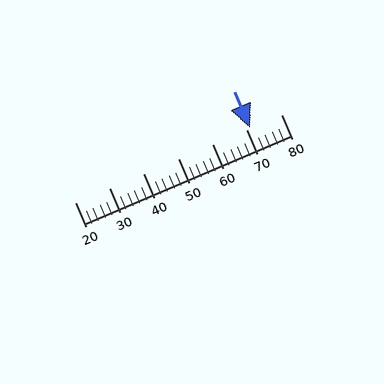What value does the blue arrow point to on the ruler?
The blue arrow points to approximately 71.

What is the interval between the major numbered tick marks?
The major tick marks are spaced 10 units apart.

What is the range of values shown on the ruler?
The ruler shows values from 20 to 80.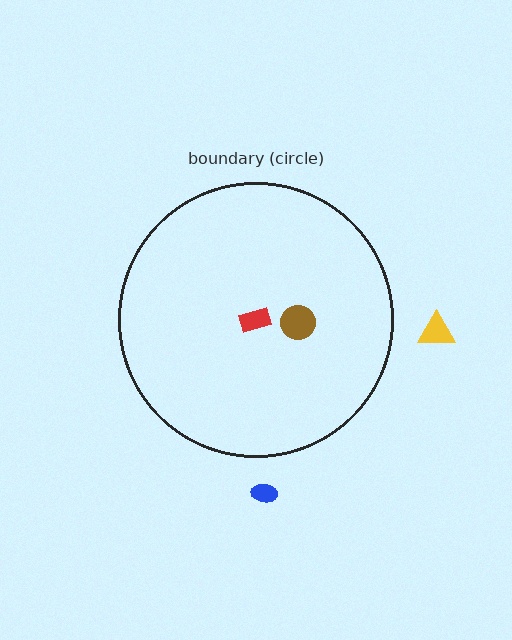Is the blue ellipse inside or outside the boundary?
Outside.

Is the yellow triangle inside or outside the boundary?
Outside.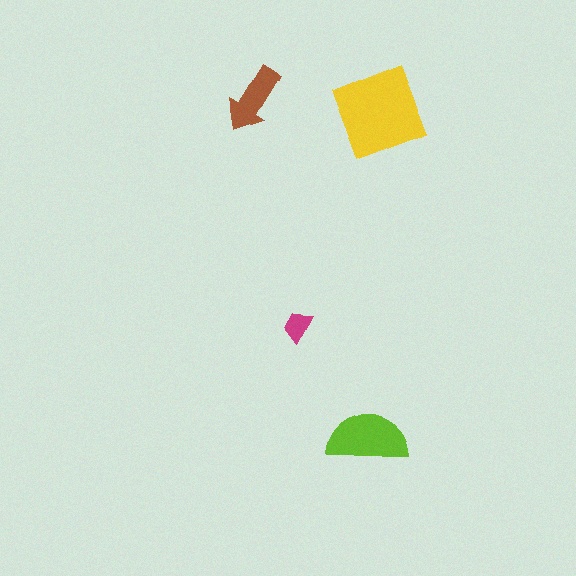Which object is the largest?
The yellow square.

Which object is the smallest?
The magenta trapezoid.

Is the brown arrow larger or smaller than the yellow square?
Smaller.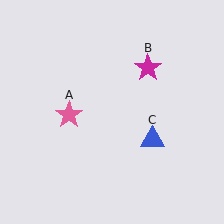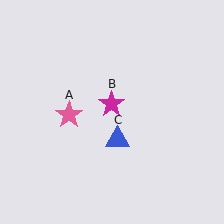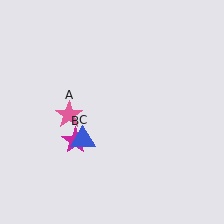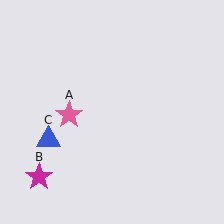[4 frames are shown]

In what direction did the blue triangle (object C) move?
The blue triangle (object C) moved left.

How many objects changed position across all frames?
2 objects changed position: magenta star (object B), blue triangle (object C).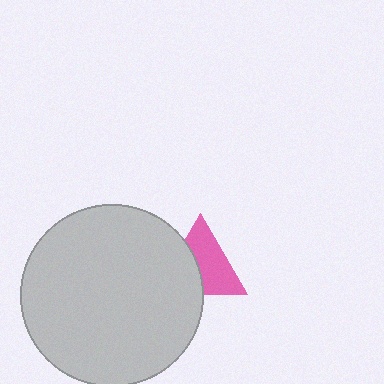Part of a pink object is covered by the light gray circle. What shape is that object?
It is a triangle.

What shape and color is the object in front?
The object in front is a light gray circle.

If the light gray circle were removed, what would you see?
You would see the complete pink triangle.